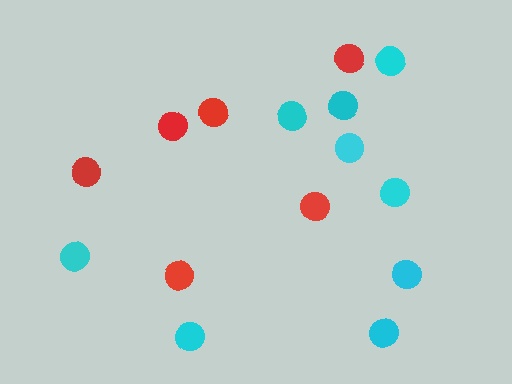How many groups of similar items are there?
There are 2 groups: one group of red circles (6) and one group of cyan circles (9).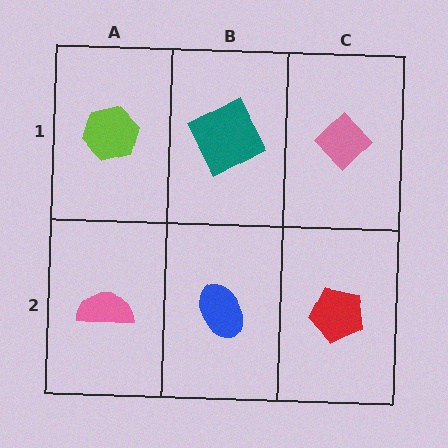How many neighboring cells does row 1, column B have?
3.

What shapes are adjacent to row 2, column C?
A pink diamond (row 1, column C), a blue ellipse (row 2, column B).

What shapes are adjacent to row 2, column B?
A teal square (row 1, column B), a pink semicircle (row 2, column A), a red pentagon (row 2, column C).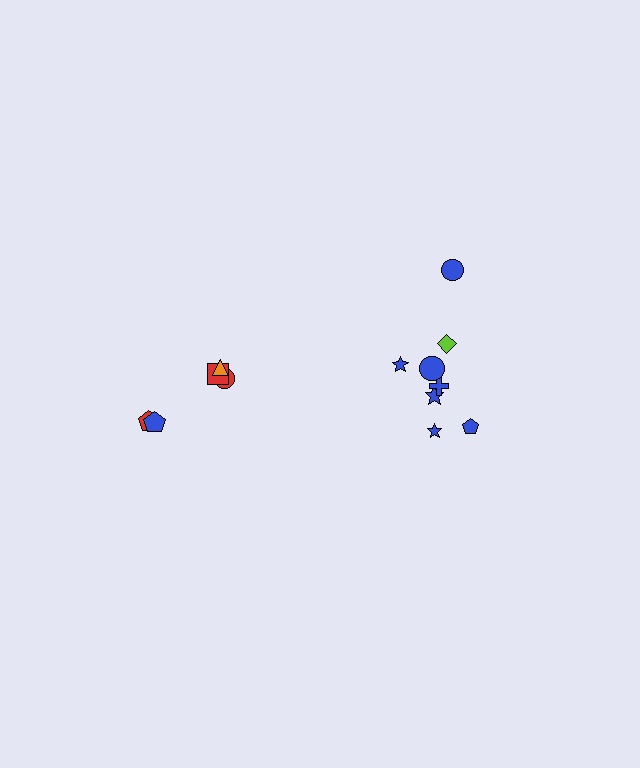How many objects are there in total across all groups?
There are 13 objects.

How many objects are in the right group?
There are 8 objects.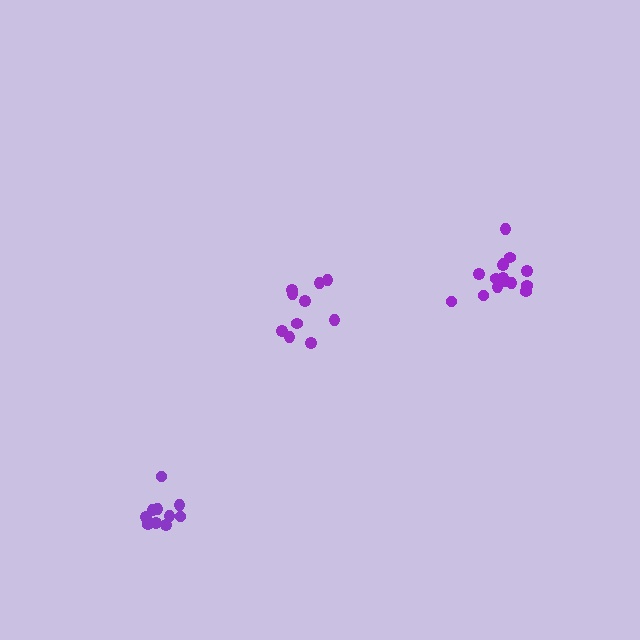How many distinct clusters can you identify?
There are 3 distinct clusters.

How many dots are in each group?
Group 1: 10 dots, Group 2: 15 dots, Group 3: 10 dots (35 total).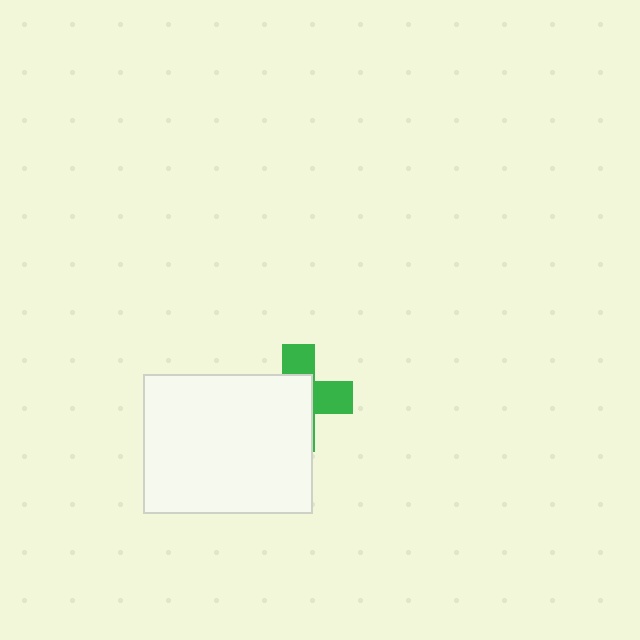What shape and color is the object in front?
The object in front is a white rectangle.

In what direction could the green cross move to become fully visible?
The green cross could move toward the upper-right. That would shift it out from behind the white rectangle entirely.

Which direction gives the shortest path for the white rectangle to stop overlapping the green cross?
Moving toward the lower-left gives the shortest separation.